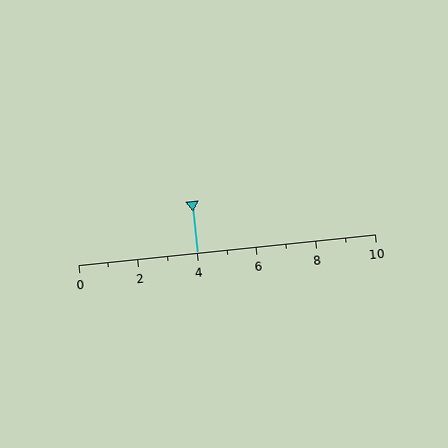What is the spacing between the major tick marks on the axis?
The major ticks are spaced 2 apart.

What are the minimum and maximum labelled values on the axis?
The axis runs from 0 to 10.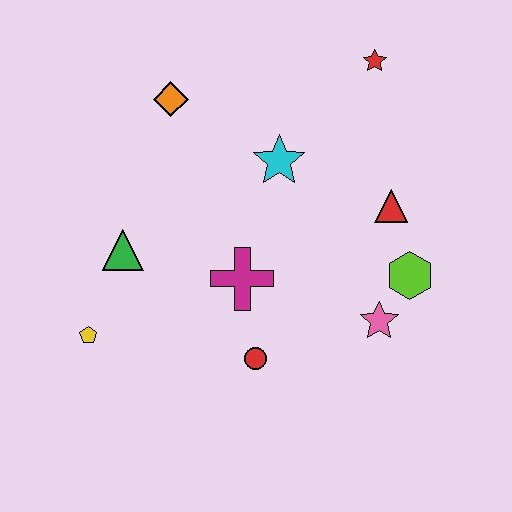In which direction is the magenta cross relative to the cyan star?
The magenta cross is below the cyan star.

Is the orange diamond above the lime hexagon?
Yes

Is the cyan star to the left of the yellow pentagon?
No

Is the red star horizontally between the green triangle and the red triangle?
Yes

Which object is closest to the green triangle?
The yellow pentagon is closest to the green triangle.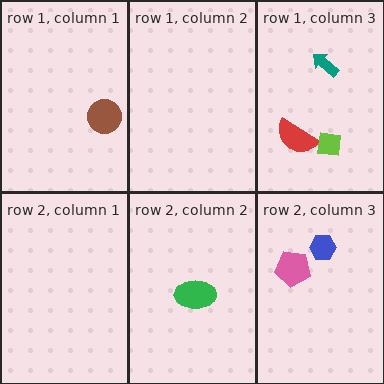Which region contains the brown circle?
The row 1, column 1 region.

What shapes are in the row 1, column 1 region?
The brown circle.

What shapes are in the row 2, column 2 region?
The green ellipse.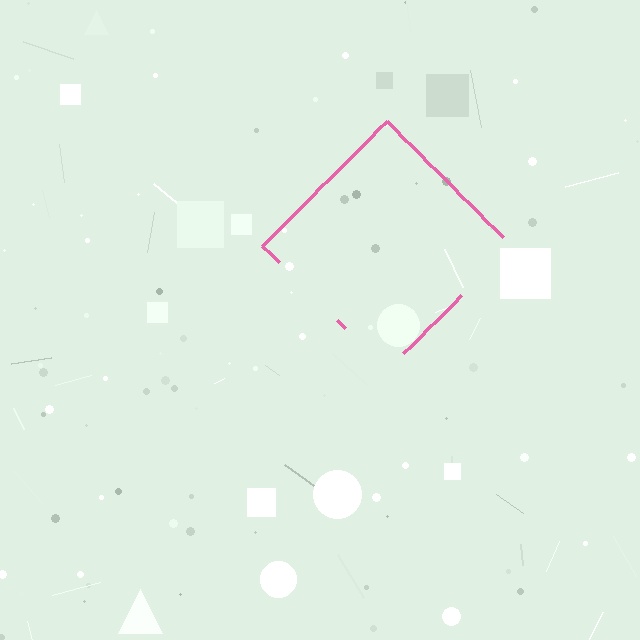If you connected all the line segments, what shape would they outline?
They would outline a diamond.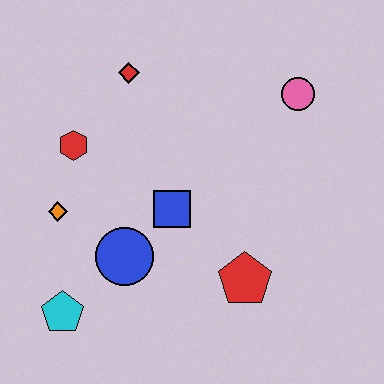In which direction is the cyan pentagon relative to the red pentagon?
The cyan pentagon is to the left of the red pentagon.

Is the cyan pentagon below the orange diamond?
Yes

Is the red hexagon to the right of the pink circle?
No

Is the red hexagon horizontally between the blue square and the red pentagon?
No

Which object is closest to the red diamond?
The red hexagon is closest to the red diamond.